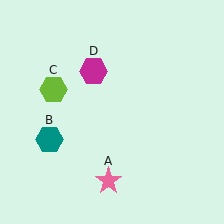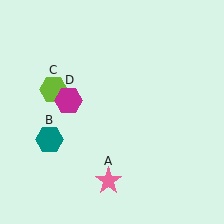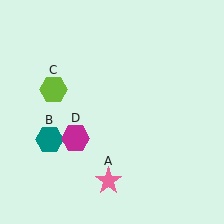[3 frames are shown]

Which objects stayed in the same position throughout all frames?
Pink star (object A) and teal hexagon (object B) and lime hexagon (object C) remained stationary.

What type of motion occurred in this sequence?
The magenta hexagon (object D) rotated counterclockwise around the center of the scene.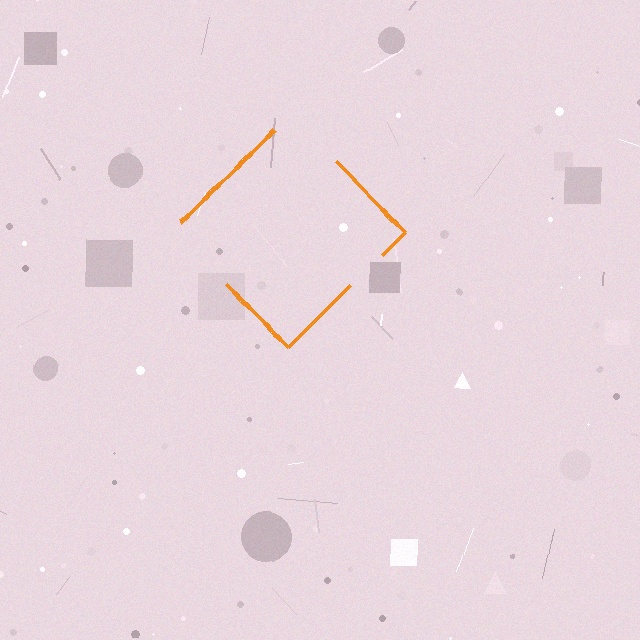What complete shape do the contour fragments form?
The contour fragments form a diamond.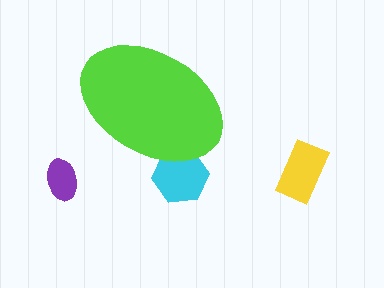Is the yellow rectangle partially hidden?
No, the yellow rectangle is fully visible.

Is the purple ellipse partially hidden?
No, the purple ellipse is fully visible.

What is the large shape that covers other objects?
A lime ellipse.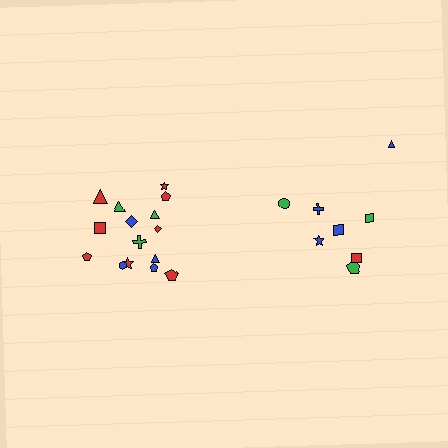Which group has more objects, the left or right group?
The left group.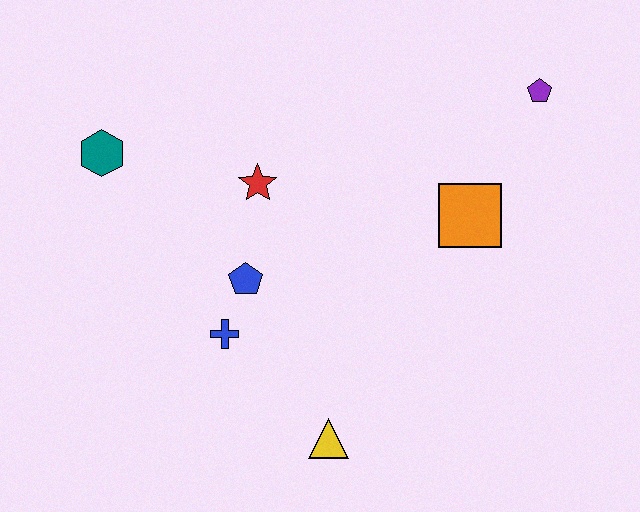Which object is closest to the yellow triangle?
The blue cross is closest to the yellow triangle.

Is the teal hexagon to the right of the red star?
No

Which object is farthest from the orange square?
The teal hexagon is farthest from the orange square.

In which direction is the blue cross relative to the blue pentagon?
The blue cross is below the blue pentagon.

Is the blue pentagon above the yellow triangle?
Yes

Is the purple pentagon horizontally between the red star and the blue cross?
No